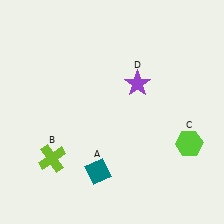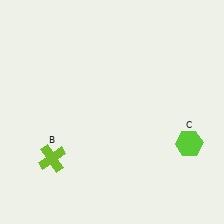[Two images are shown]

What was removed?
The teal diamond (A), the purple star (D) were removed in Image 2.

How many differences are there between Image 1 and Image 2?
There are 2 differences between the two images.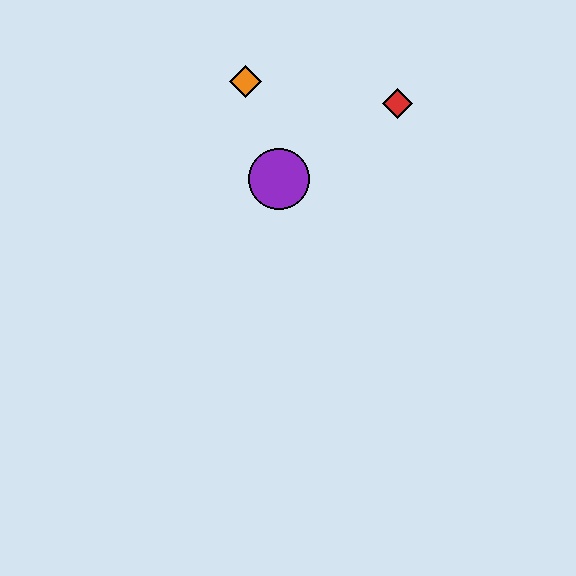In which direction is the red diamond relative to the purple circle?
The red diamond is to the right of the purple circle.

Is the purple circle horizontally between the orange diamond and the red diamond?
Yes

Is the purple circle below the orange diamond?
Yes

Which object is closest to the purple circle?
The orange diamond is closest to the purple circle.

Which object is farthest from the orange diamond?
The red diamond is farthest from the orange diamond.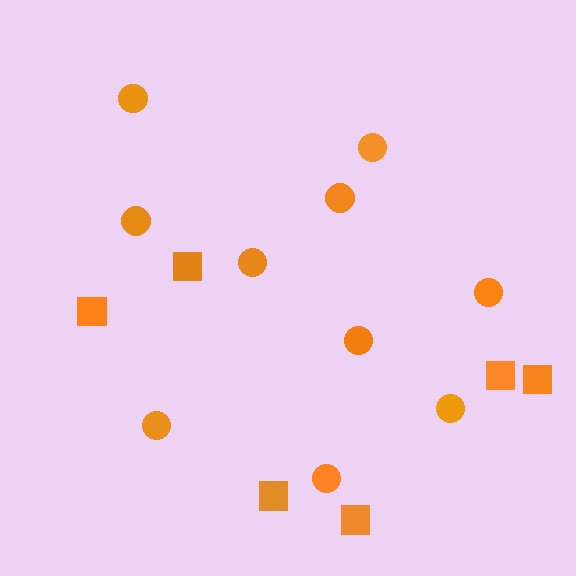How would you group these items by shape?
There are 2 groups: one group of squares (6) and one group of circles (10).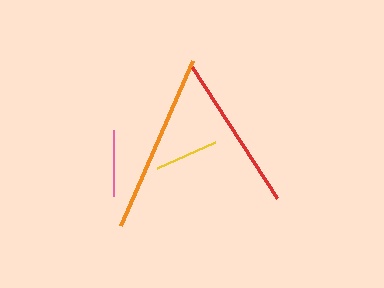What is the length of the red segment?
The red segment is approximately 156 pixels long.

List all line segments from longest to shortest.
From longest to shortest: orange, red, pink, yellow.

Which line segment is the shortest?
The yellow line is the shortest at approximately 63 pixels.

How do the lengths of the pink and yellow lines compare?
The pink and yellow lines are approximately the same length.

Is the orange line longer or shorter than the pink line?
The orange line is longer than the pink line.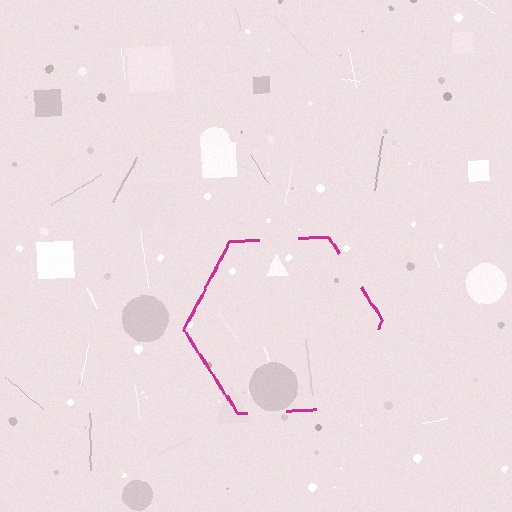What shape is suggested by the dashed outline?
The dashed outline suggests a hexagon.